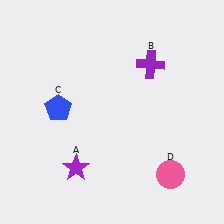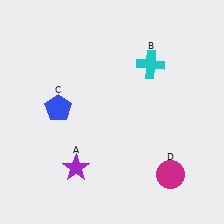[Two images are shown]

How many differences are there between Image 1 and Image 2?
There are 2 differences between the two images.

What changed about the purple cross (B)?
In Image 1, B is purple. In Image 2, it changed to cyan.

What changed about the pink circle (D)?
In Image 1, D is pink. In Image 2, it changed to magenta.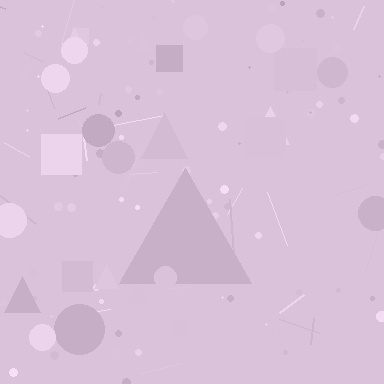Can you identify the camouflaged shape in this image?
The camouflaged shape is a triangle.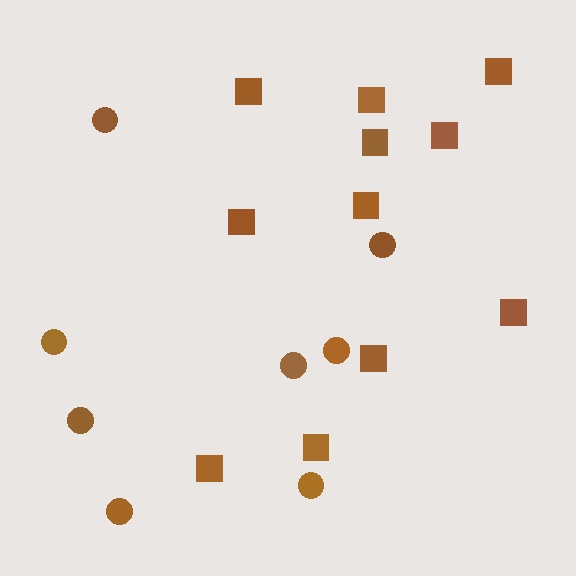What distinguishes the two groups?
There are 2 groups: one group of squares (11) and one group of circles (8).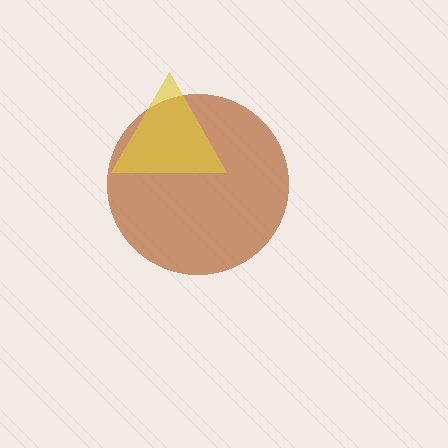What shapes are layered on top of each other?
The layered shapes are: a brown circle, a yellow triangle.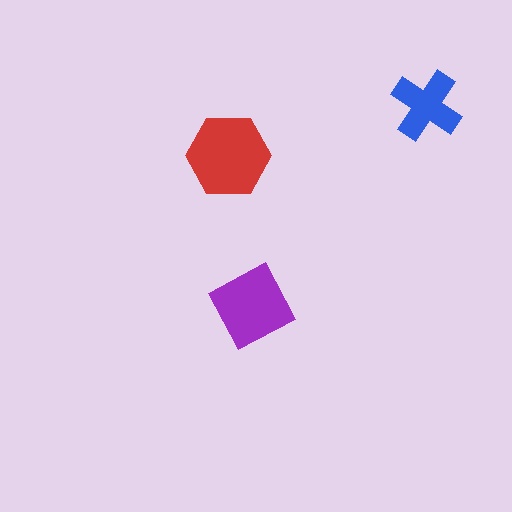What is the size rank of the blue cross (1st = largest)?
3rd.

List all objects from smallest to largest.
The blue cross, the purple square, the red hexagon.